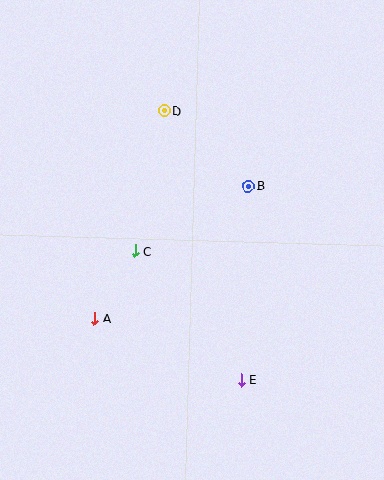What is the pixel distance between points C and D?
The distance between C and D is 144 pixels.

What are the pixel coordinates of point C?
Point C is at (135, 251).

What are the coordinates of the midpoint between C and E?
The midpoint between C and E is at (188, 316).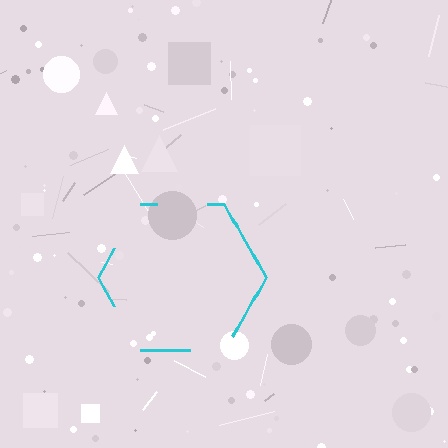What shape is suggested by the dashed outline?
The dashed outline suggests a hexagon.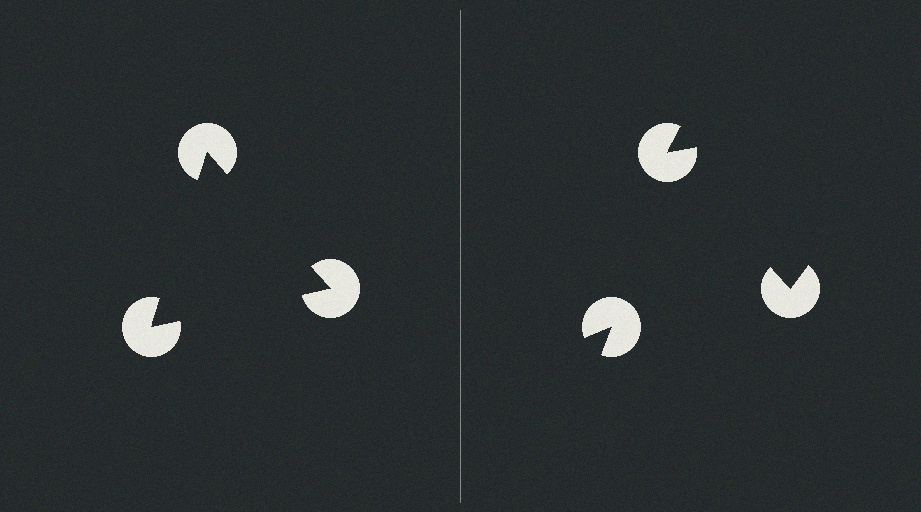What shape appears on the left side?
An illusory triangle.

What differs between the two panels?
The pac-man discs are positioned identically on both sides; only the wedge orientations differ. On the left they align to a triangle; on the right they are misaligned.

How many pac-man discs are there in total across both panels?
6 — 3 on each side.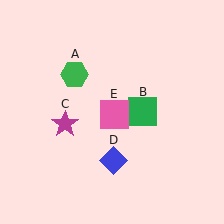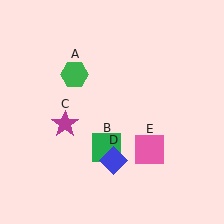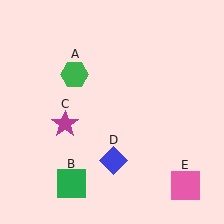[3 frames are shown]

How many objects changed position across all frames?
2 objects changed position: green square (object B), pink square (object E).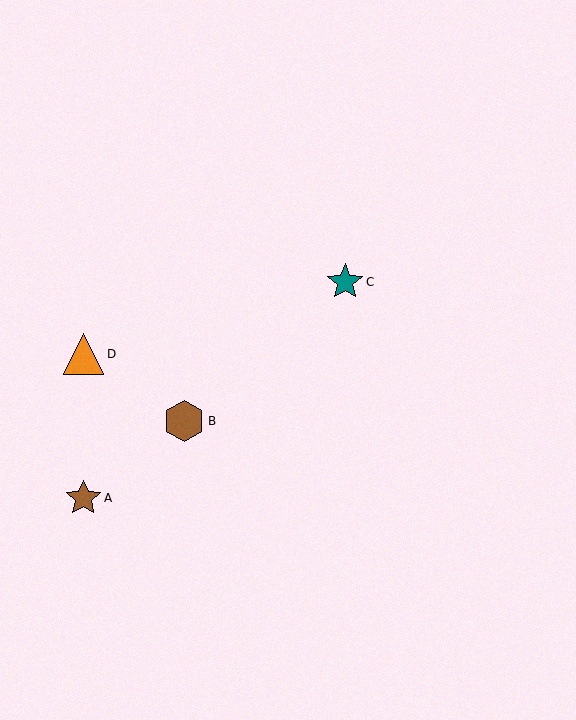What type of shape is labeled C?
Shape C is a teal star.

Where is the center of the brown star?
The center of the brown star is at (83, 498).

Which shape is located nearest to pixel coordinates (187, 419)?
The brown hexagon (labeled B) at (184, 421) is nearest to that location.